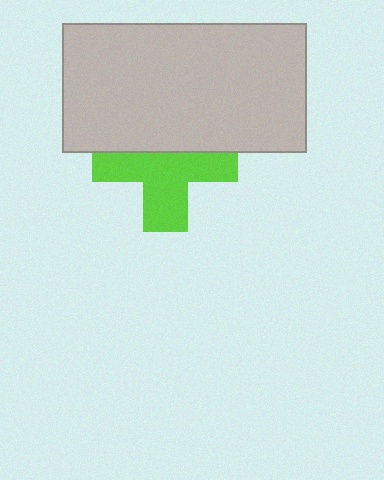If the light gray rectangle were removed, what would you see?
You would see the complete lime cross.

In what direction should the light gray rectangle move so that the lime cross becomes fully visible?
The light gray rectangle should move up. That is the shortest direction to clear the overlap and leave the lime cross fully visible.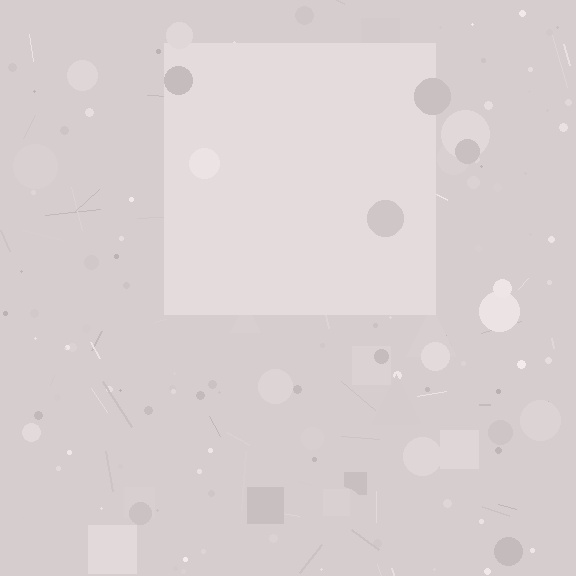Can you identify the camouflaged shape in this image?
The camouflaged shape is a square.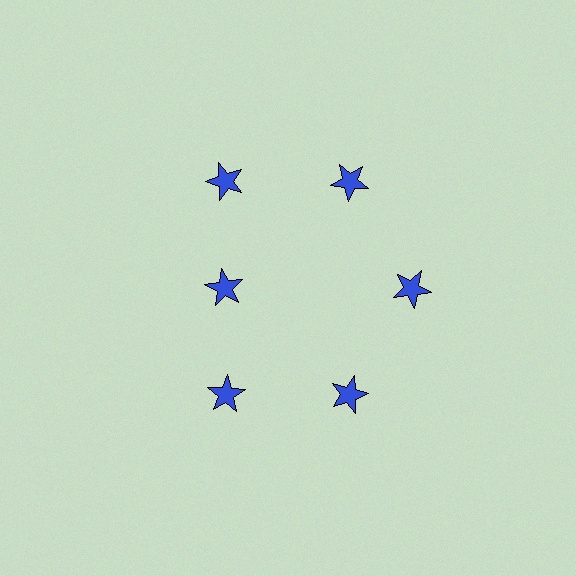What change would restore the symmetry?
The symmetry would be restored by moving it outward, back onto the ring so that all 6 stars sit at equal angles and equal distance from the center.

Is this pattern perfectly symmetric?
No. The 6 blue stars are arranged in a ring, but one element near the 9 o'clock position is pulled inward toward the center, breaking the 6-fold rotational symmetry.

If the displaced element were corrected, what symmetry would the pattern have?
It would have 6-fold rotational symmetry — the pattern would map onto itself every 60 degrees.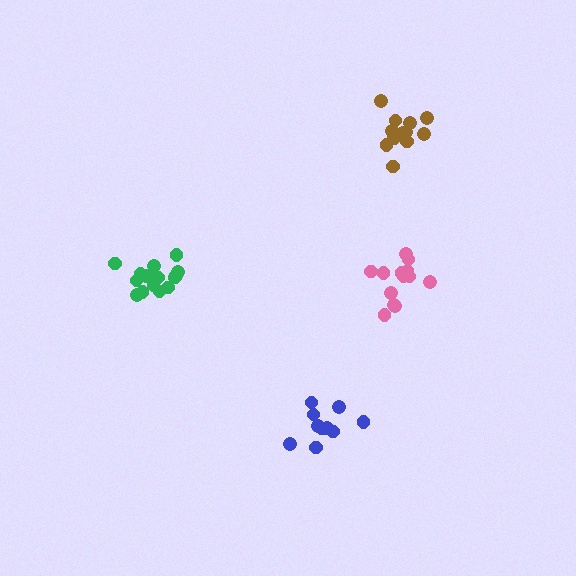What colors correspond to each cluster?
The clusters are colored: brown, green, blue, pink.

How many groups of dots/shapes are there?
There are 4 groups.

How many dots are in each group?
Group 1: 13 dots, Group 2: 16 dots, Group 3: 10 dots, Group 4: 13 dots (52 total).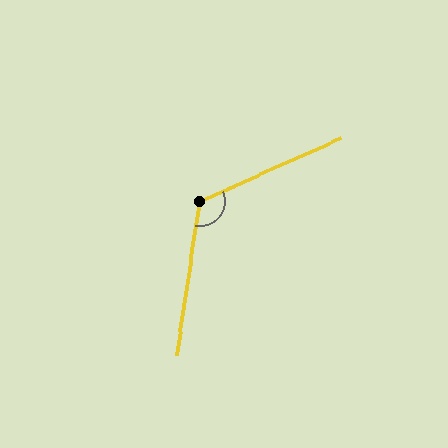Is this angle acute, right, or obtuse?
It is obtuse.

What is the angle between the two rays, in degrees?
Approximately 123 degrees.